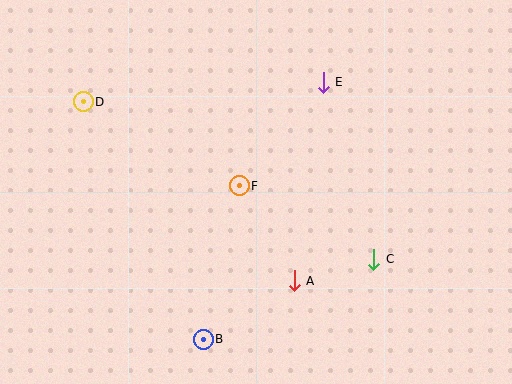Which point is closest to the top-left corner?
Point D is closest to the top-left corner.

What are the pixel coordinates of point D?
Point D is at (83, 102).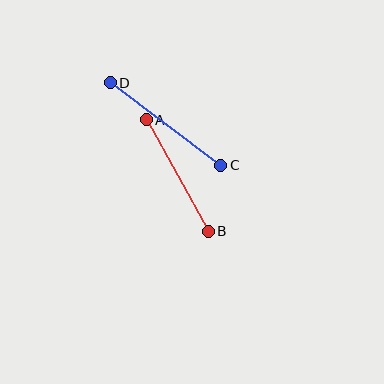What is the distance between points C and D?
The distance is approximately 138 pixels.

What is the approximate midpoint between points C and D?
The midpoint is at approximately (165, 124) pixels.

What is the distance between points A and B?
The distance is approximately 127 pixels.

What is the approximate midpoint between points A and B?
The midpoint is at approximately (177, 175) pixels.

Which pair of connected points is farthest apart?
Points C and D are farthest apart.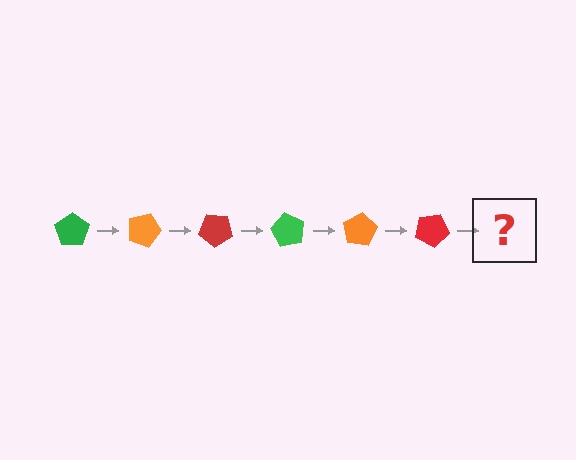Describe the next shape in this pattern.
It should be a green pentagon, rotated 120 degrees from the start.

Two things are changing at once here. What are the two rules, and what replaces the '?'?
The two rules are that it rotates 20 degrees each step and the color cycles through green, orange, and red. The '?' should be a green pentagon, rotated 120 degrees from the start.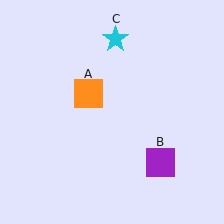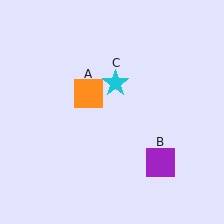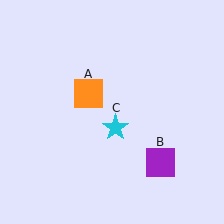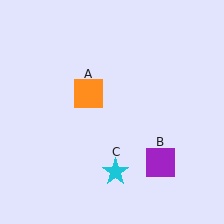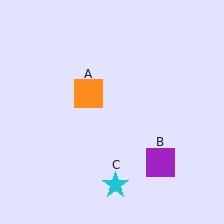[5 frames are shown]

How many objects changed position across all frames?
1 object changed position: cyan star (object C).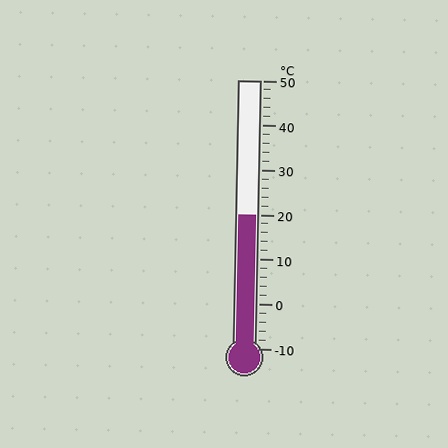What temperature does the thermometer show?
The thermometer shows approximately 20°C.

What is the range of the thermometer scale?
The thermometer scale ranges from -10°C to 50°C.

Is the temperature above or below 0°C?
The temperature is above 0°C.